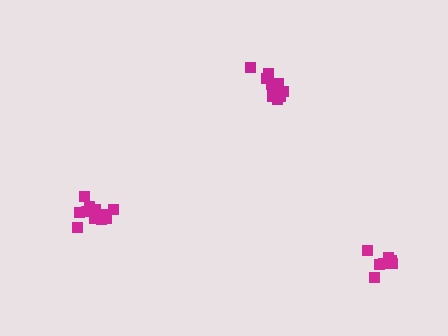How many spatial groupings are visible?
There are 3 spatial groupings.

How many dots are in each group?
Group 1: 7 dots, Group 2: 11 dots, Group 3: 11 dots (29 total).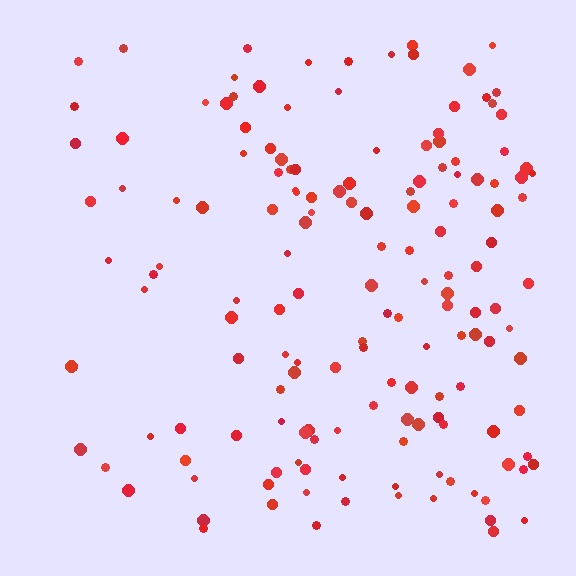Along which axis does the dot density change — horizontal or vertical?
Horizontal.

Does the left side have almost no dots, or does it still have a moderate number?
Still a moderate number, just noticeably fewer than the right.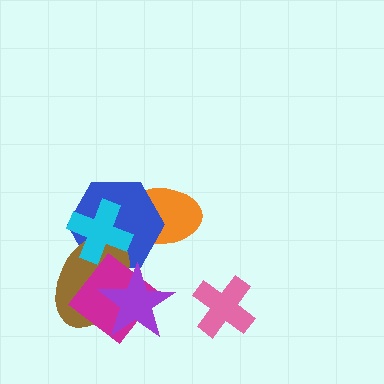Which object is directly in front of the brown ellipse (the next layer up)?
The magenta diamond is directly in front of the brown ellipse.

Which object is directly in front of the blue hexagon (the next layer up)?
The brown ellipse is directly in front of the blue hexagon.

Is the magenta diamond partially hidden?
Yes, it is partially covered by another shape.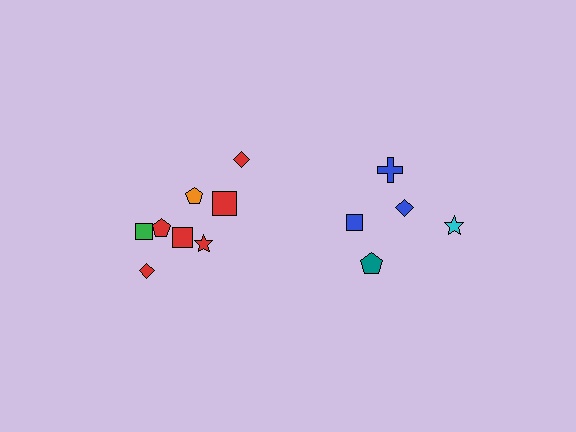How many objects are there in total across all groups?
There are 13 objects.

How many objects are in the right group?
There are 5 objects.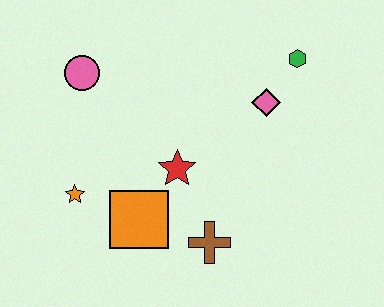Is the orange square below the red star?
Yes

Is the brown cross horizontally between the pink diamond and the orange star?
Yes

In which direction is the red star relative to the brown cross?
The red star is above the brown cross.